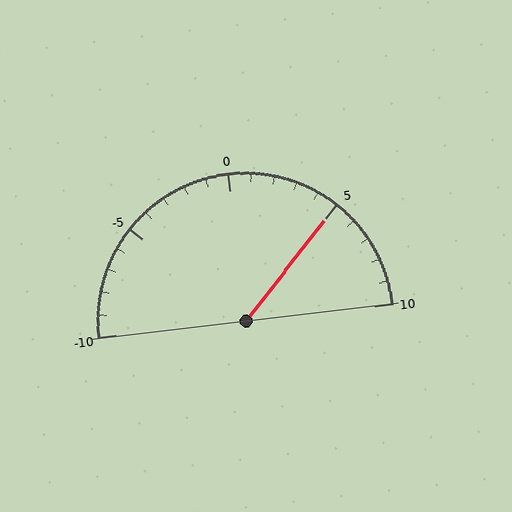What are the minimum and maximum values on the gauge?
The gauge ranges from -10 to 10.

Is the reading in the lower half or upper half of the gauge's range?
The reading is in the upper half of the range (-10 to 10).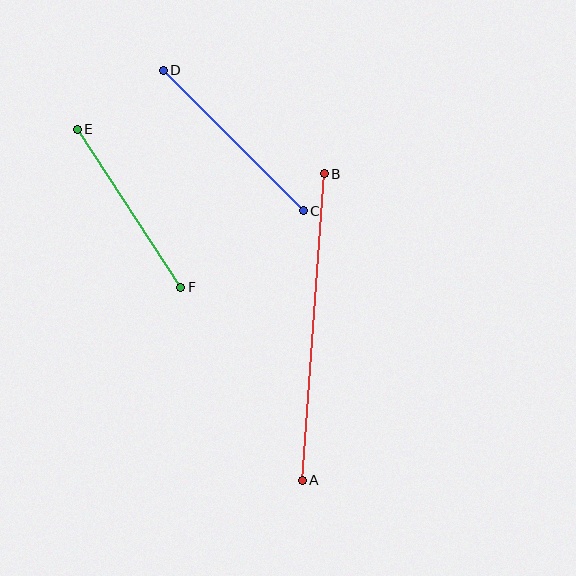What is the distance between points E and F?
The distance is approximately 189 pixels.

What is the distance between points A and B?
The distance is approximately 307 pixels.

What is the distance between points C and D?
The distance is approximately 198 pixels.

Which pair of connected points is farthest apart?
Points A and B are farthest apart.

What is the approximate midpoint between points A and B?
The midpoint is at approximately (313, 327) pixels.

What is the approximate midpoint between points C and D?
The midpoint is at approximately (233, 140) pixels.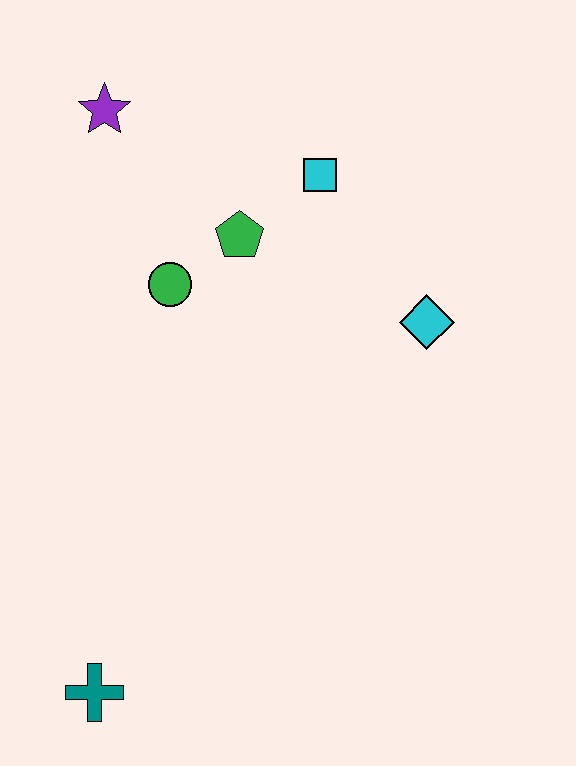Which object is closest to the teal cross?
The green circle is closest to the teal cross.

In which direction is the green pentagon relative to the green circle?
The green pentagon is to the right of the green circle.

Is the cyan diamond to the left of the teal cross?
No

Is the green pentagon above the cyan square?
No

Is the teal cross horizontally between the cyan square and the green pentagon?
No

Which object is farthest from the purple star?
The teal cross is farthest from the purple star.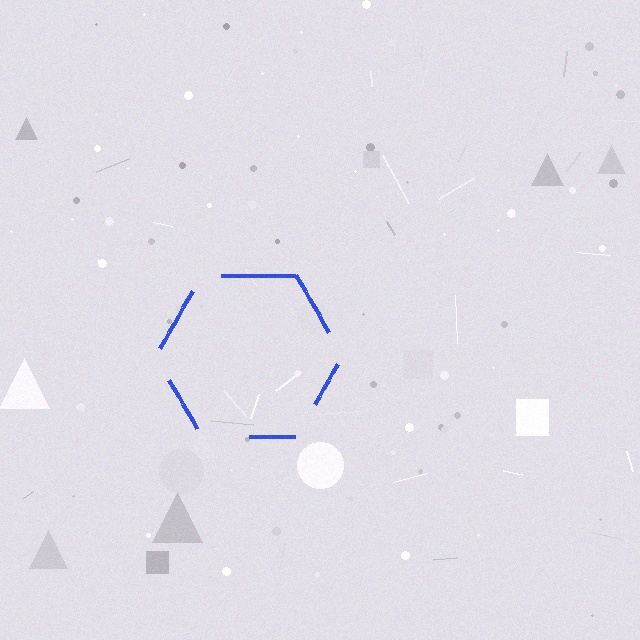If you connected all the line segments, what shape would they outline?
They would outline a hexagon.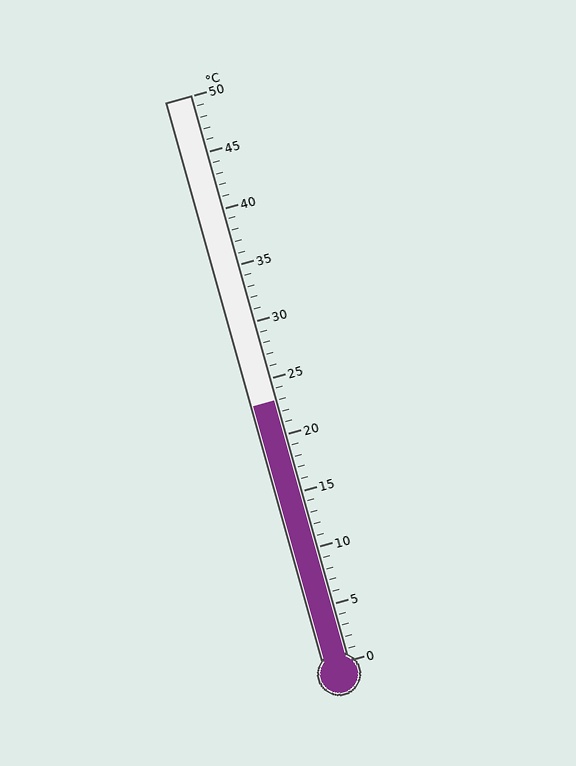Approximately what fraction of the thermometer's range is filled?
The thermometer is filled to approximately 45% of its range.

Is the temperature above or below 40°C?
The temperature is below 40°C.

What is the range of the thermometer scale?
The thermometer scale ranges from 0°C to 50°C.